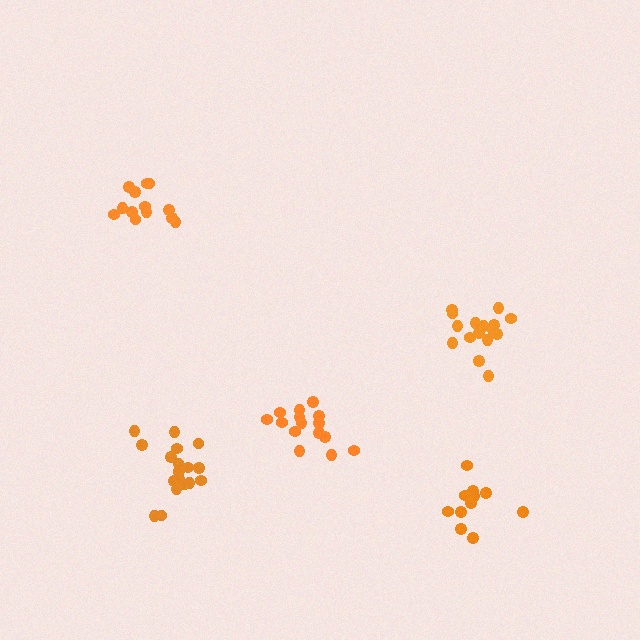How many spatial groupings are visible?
There are 5 spatial groupings.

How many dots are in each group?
Group 1: 16 dots, Group 2: 13 dots, Group 3: 15 dots, Group 4: 13 dots, Group 5: 19 dots (76 total).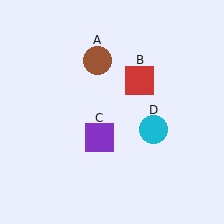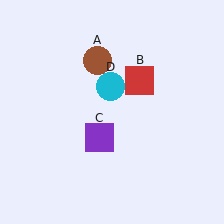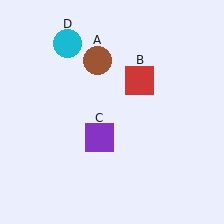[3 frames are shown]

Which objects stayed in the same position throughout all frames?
Brown circle (object A) and red square (object B) and purple square (object C) remained stationary.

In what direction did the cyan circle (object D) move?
The cyan circle (object D) moved up and to the left.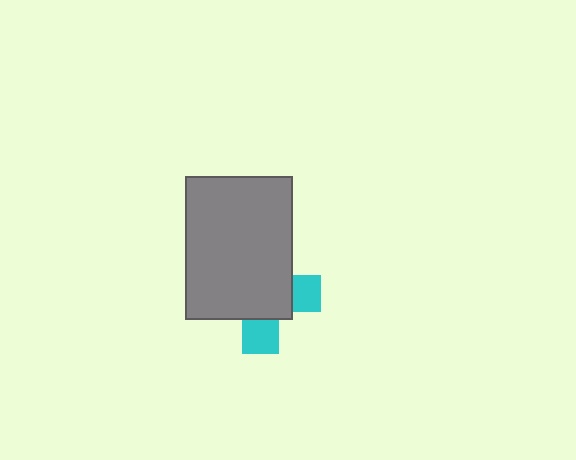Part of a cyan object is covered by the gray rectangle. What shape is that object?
It is a cross.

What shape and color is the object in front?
The object in front is a gray rectangle.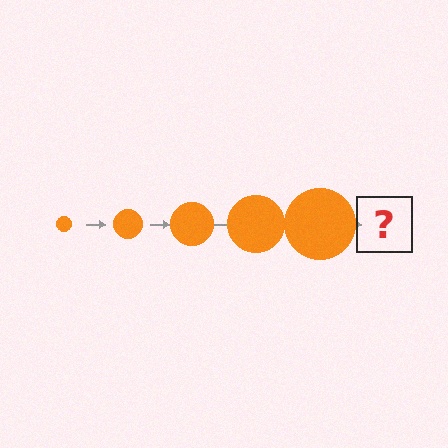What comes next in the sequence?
The next element should be an orange circle, larger than the previous one.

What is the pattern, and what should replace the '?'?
The pattern is that the circle gets progressively larger each step. The '?' should be an orange circle, larger than the previous one.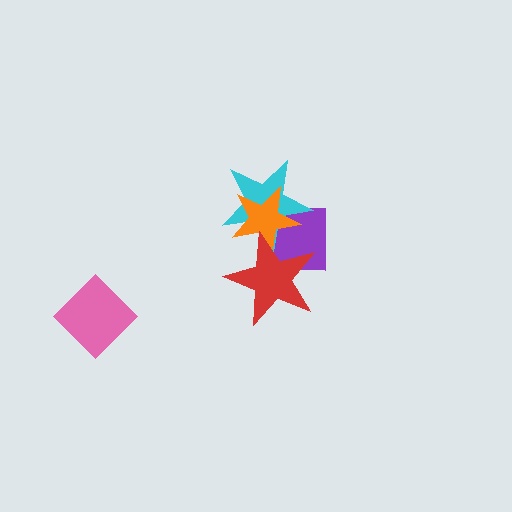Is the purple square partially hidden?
Yes, it is partially covered by another shape.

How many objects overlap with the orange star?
3 objects overlap with the orange star.